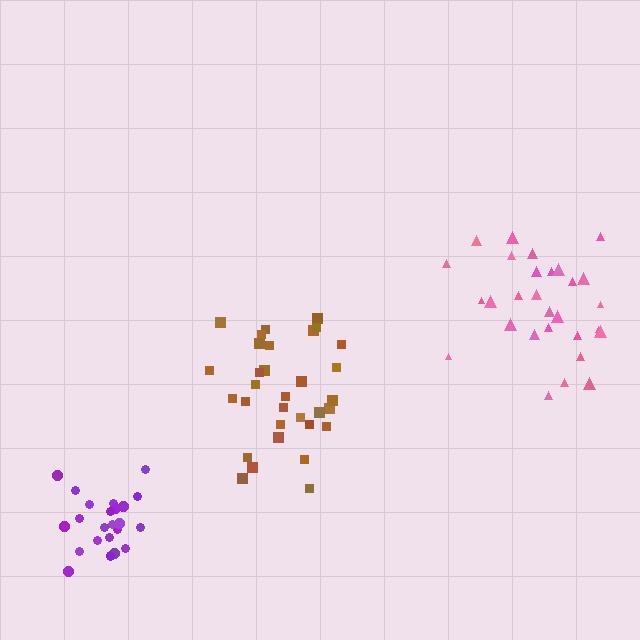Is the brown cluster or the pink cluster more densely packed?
Brown.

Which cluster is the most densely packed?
Purple.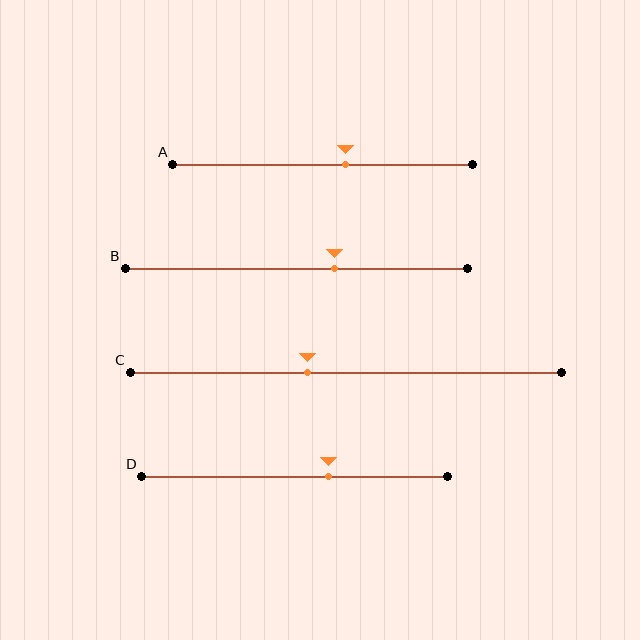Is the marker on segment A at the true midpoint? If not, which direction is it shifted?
No, the marker on segment A is shifted to the right by about 8% of the segment length.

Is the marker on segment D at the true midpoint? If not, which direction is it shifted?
No, the marker on segment D is shifted to the right by about 11% of the segment length.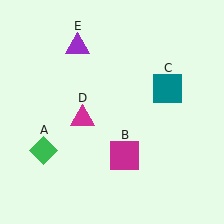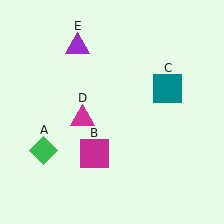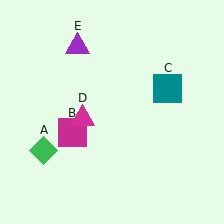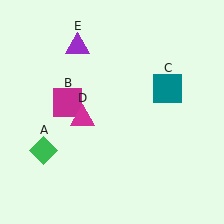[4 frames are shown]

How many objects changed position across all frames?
1 object changed position: magenta square (object B).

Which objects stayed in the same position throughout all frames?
Green diamond (object A) and teal square (object C) and magenta triangle (object D) and purple triangle (object E) remained stationary.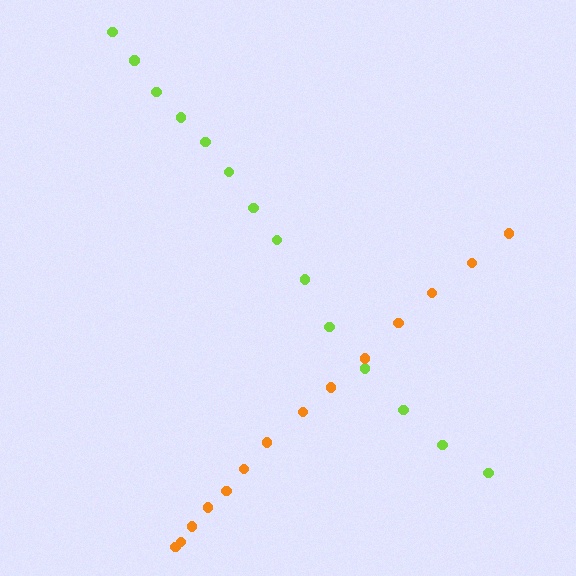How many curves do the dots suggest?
There are 2 distinct paths.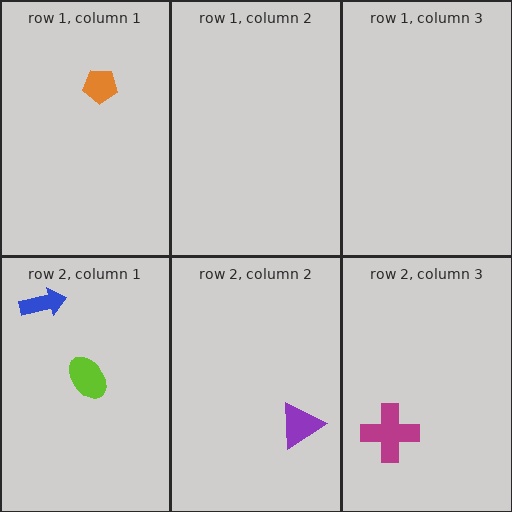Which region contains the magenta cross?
The row 2, column 3 region.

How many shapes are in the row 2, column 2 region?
1.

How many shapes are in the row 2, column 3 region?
1.